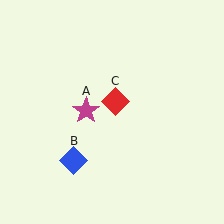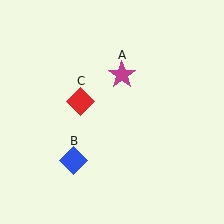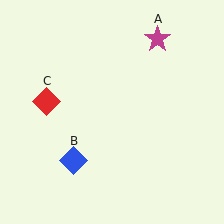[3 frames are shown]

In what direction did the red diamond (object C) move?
The red diamond (object C) moved left.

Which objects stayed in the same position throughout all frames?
Blue diamond (object B) remained stationary.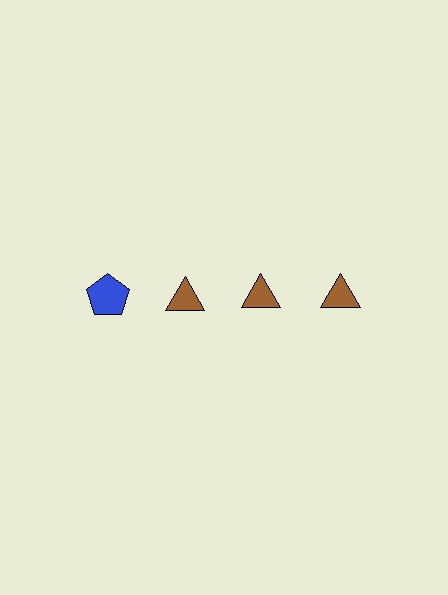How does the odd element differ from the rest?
It differs in both color (blue instead of brown) and shape (pentagon instead of triangle).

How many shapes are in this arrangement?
There are 4 shapes arranged in a grid pattern.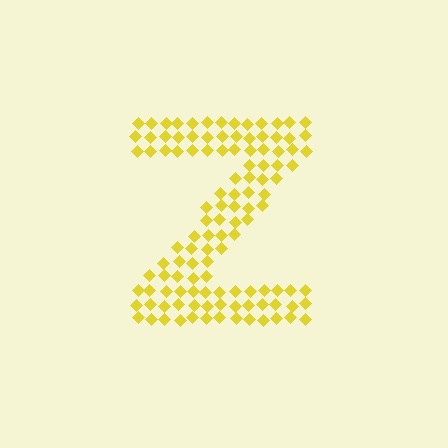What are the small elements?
The small elements are diamonds.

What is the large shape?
The large shape is the letter Z.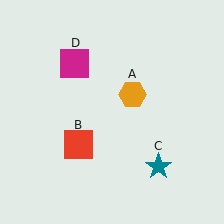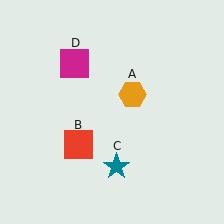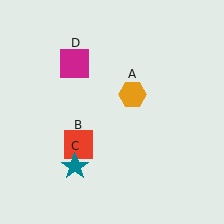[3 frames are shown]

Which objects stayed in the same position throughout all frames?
Orange hexagon (object A) and red square (object B) and magenta square (object D) remained stationary.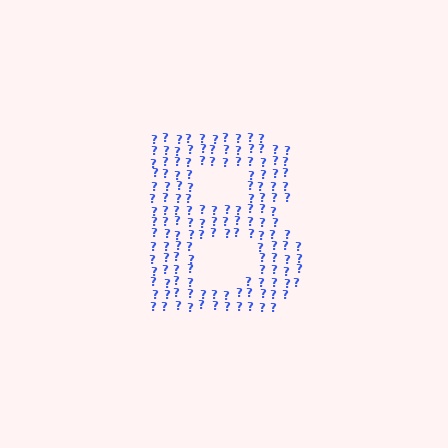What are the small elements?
The small elements are question marks.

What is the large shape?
The large shape is the letter B.